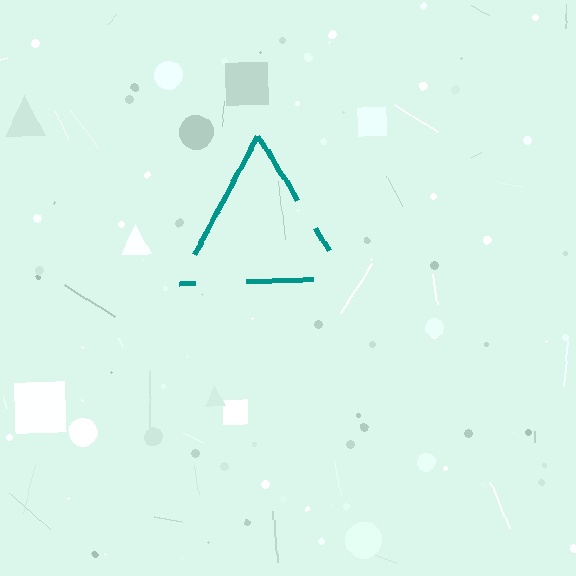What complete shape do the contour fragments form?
The contour fragments form a triangle.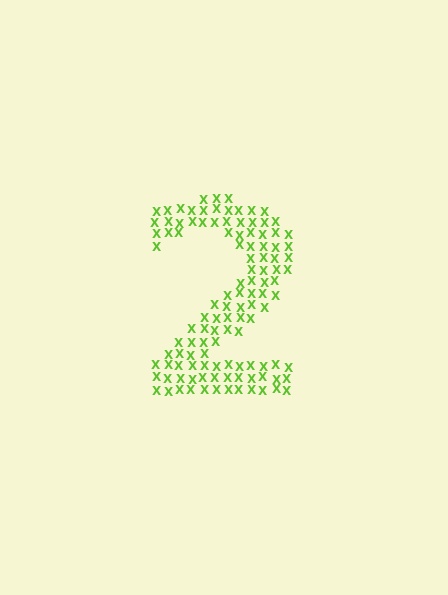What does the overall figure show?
The overall figure shows the digit 2.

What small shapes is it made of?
It is made of small letter X's.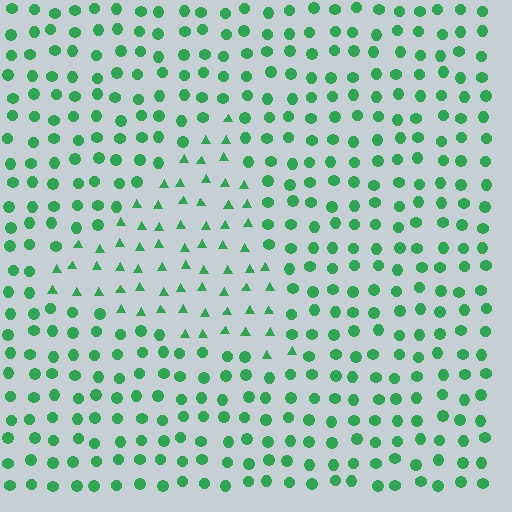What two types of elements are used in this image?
The image uses triangles inside the triangle region and circles outside it.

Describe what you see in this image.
The image is filled with small green elements arranged in a uniform grid. A triangle-shaped region contains triangles, while the surrounding area contains circles. The boundary is defined purely by the change in element shape.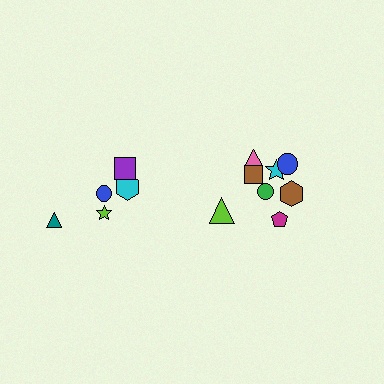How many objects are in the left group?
There are 5 objects.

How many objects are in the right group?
There are 8 objects.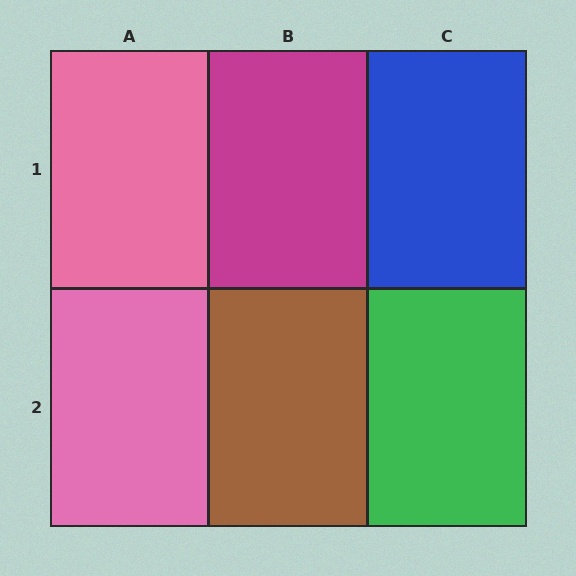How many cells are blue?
1 cell is blue.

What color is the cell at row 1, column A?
Pink.